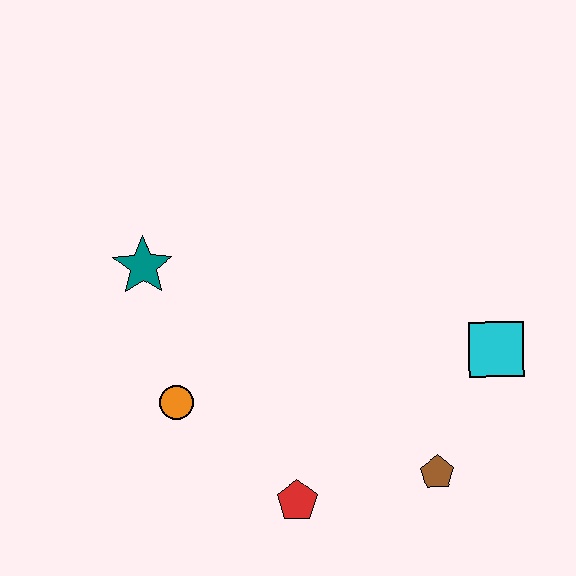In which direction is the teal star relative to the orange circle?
The teal star is above the orange circle.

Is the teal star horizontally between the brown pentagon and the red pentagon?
No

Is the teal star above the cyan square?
Yes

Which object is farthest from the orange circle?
The cyan square is farthest from the orange circle.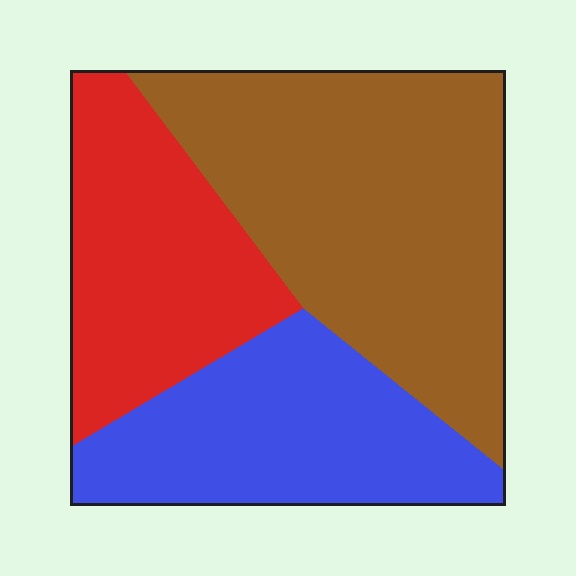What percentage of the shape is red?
Red takes up between a quarter and a half of the shape.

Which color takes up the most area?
Brown, at roughly 45%.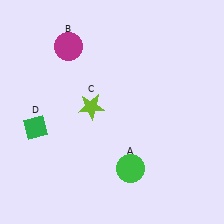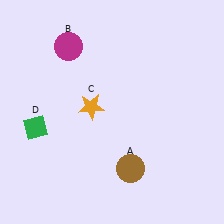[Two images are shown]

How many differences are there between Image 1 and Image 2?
There are 2 differences between the two images.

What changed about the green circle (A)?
In Image 1, A is green. In Image 2, it changed to brown.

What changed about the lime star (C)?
In Image 1, C is lime. In Image 2, it changed to orange.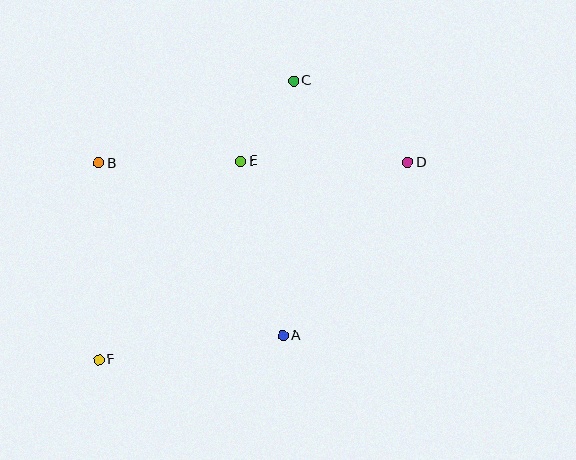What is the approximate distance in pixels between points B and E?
The distance between B and E is approximately 142 pixels.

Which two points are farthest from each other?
Points D and F are farthest from each other.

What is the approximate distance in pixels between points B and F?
The distance between B and F is approximately 197 pixels.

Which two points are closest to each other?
Points C and E are closest to each other.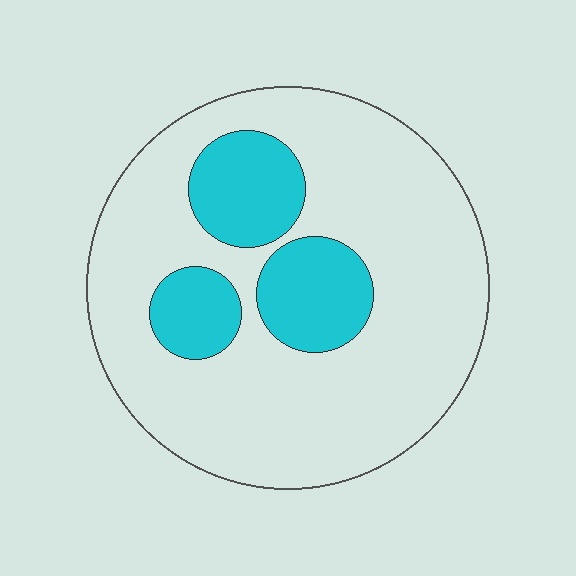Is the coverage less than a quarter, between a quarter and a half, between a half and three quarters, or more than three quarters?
Less than a quarter.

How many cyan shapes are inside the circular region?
3.